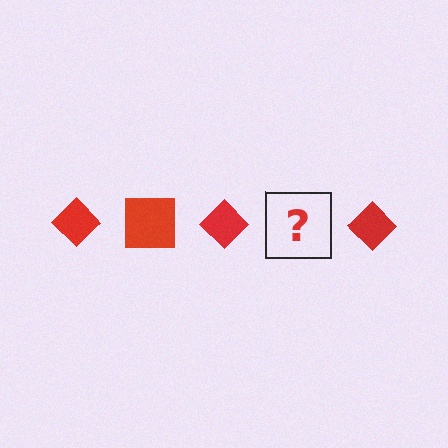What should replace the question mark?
The question mark should be replaced with a red square.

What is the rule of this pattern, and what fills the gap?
The rule is that the pattern cycles through diamond, square shapes in red. The gap should be filled with a red square.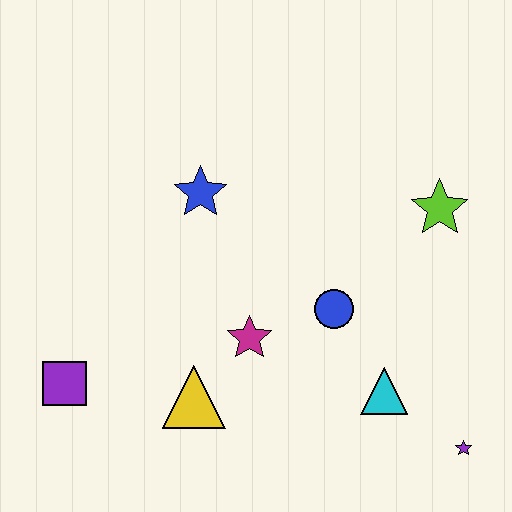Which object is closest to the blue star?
The magenta star is closest to the blue star.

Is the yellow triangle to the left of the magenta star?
Yes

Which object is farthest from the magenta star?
The purple star is farthest from the magenta star.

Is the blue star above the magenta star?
Yes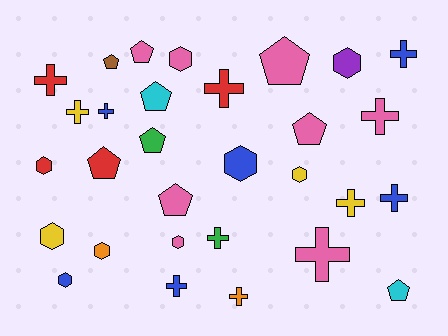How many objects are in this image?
There are 30 objects.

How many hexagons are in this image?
There are 9 hexagons.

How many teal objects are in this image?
There are no teal objects.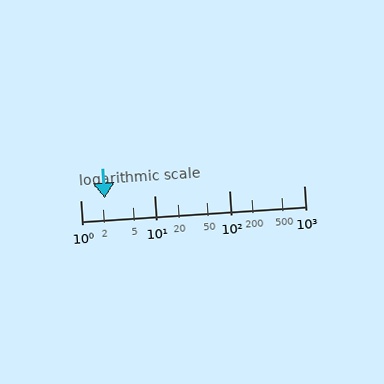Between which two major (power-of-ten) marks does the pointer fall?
The pointer is between 1 and 10.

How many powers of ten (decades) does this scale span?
The scale spans 3 decades, from 1 to 1000.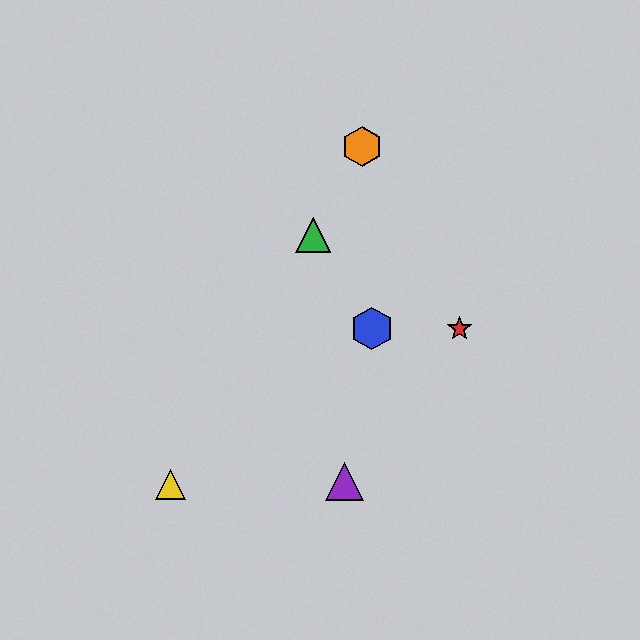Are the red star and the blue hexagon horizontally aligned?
Yes, both are at y≈329.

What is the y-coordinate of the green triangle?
The green triangle is at y≈235.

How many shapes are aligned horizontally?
2 shapes (the red star, the blue hexagon) are aligned horizontally.